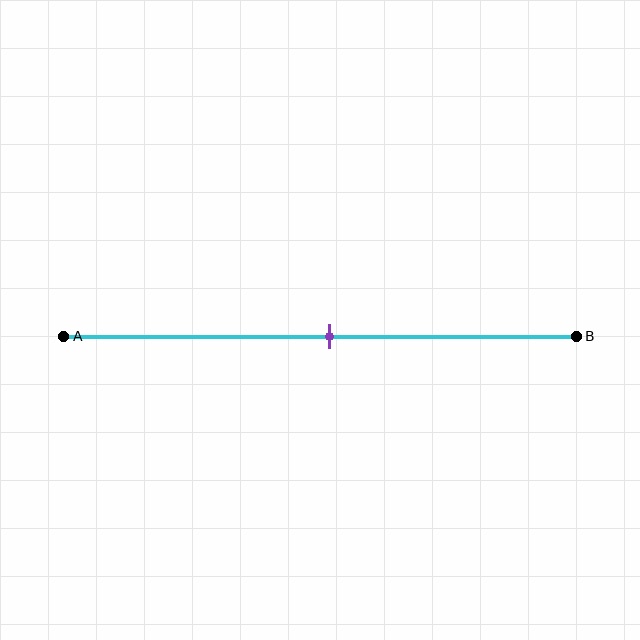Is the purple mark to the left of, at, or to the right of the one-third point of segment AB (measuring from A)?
The purple mark is to the right of the one-third point of segment AB.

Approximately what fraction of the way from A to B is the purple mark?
The purple mark is approximately 50% of the way from A to B.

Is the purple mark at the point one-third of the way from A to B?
No, the mark is at about 50% from A, not at the 33% one-third point.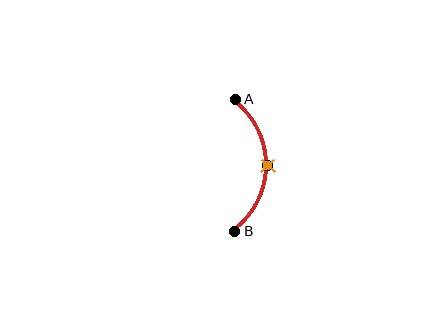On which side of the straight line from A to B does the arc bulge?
The arc bulges to the right of the straight line connecting A and B.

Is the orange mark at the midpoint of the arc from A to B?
Yes. The orange mark lies on the arc at equal arc-length from both A and B — it is the arc midpoint.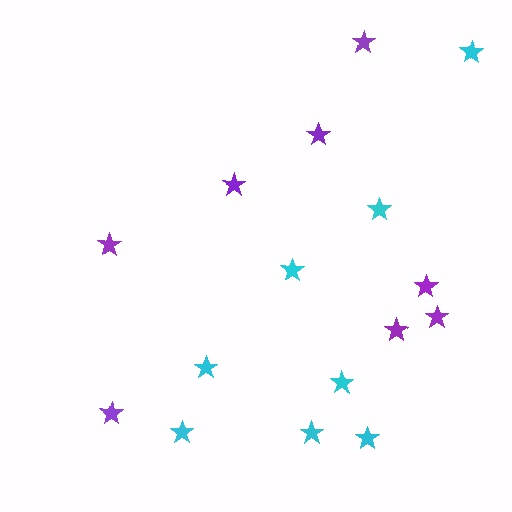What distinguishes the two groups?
There are 2 groups: one group of purple stars (8) and one group of cyan stars (8).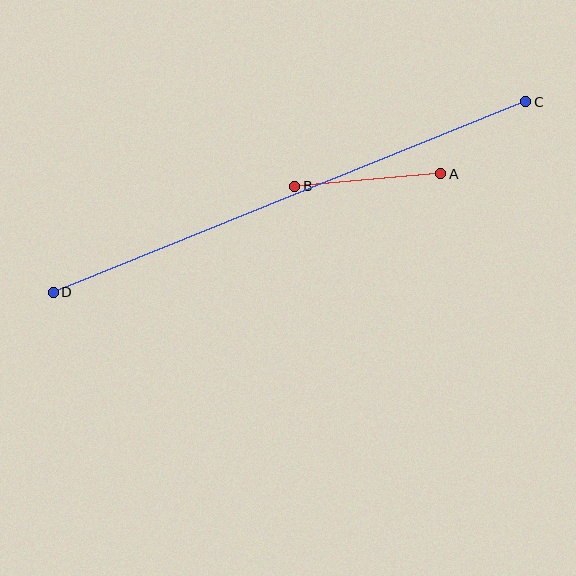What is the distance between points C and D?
The distance is approximately 509 pixels.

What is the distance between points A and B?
The distance is approximately 147 pixels.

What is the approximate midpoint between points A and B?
The midpoint is at approximately (368, 180) pixels.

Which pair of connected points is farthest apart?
Points C and D are farthest apart.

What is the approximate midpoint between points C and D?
The midpoint is at approximately (290, 197) pixels.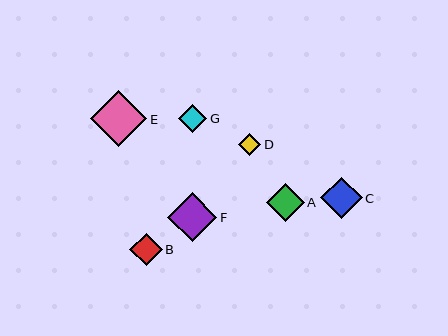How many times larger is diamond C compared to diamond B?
Diamond C is approximately 1.3 times the size of diamond B.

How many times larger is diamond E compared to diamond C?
Diamond E is approximately 1.4 times the size of diamond C.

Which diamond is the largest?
Diamond E is the largest with a size of approximately 56 pixels.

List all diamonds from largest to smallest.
From largest to smallest: E, F, C, A, B, G, D.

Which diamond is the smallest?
Diamond D is the smallest with a size of approximately 23 pixels.